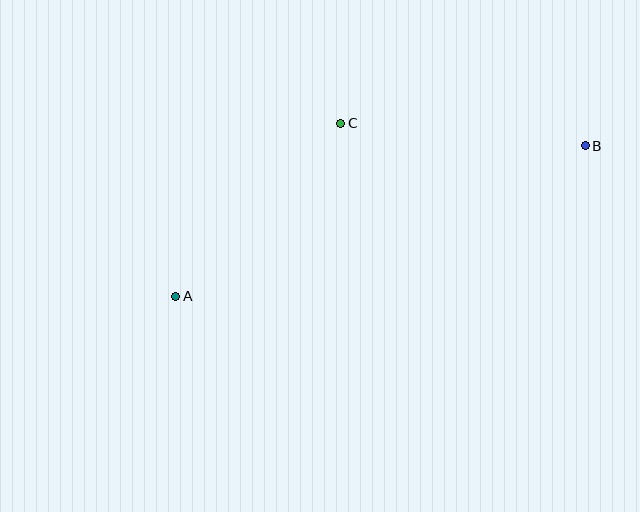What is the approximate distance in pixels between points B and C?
The distance between B and C is approximately 246 pixels.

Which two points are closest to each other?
Points A and C are closest to each other.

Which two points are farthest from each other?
Points A and B are farthest from each other.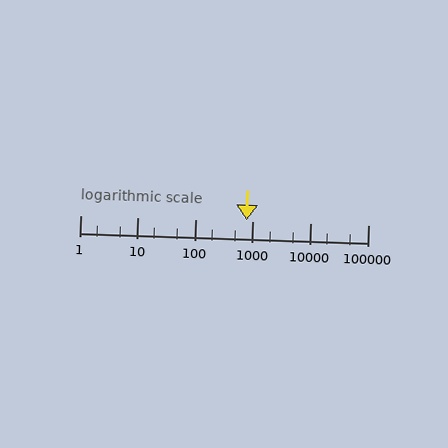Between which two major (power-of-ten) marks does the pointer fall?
The pointer is between 100 and 1000.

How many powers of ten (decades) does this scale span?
The scale spans 5 decades, from 1 to 100000.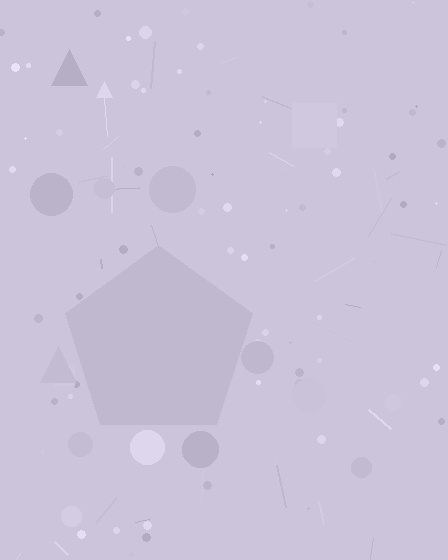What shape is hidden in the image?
A pentagon is hidden in the image.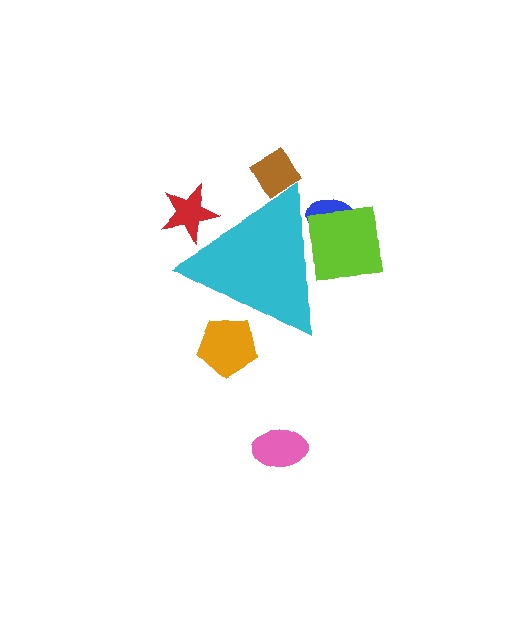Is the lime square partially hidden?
Yes, the lime square is partially hidden behind the cyan triangle.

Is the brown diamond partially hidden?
Yes, the brown diamond is partially hidden behind the cyan triangle.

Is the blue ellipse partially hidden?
Yes, the blue ellipse is partially hidden behind the cyan triangle.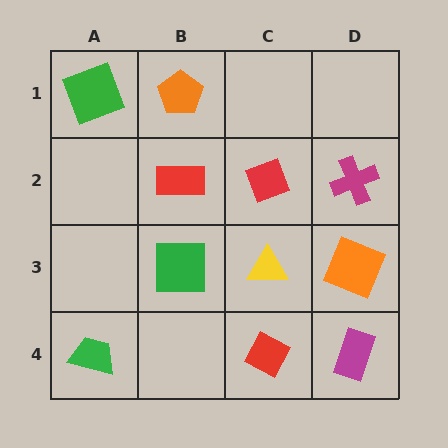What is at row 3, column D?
An orange square.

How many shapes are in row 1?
2 shapes.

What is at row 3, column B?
A green square.